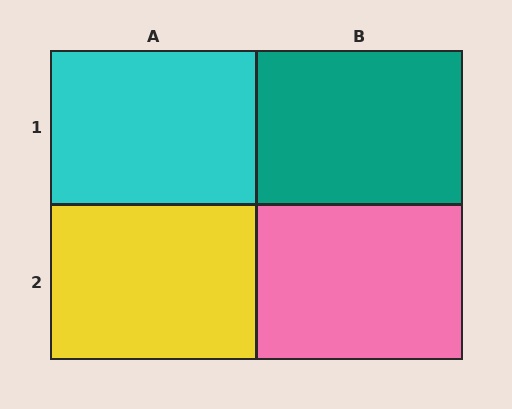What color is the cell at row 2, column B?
Pink.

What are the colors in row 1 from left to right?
Cyan, teal.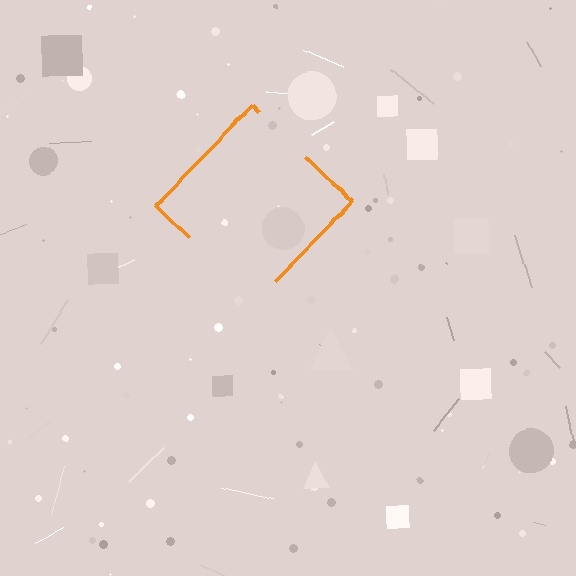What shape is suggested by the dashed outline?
The dashed outline suggests a diamond.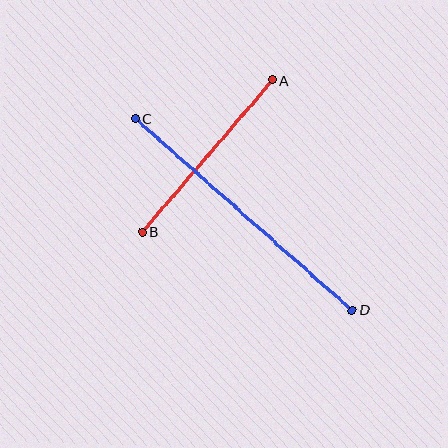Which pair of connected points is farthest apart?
Points C and D are farthest apart.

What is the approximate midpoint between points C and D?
The midpoint is at approximately (244, 214) pixels.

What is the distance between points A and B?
The distance is approximately 200 pixels.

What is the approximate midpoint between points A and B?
The midpoint is at approximately (207, 156) pixels.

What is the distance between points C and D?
The distance is approximately 289 pixels.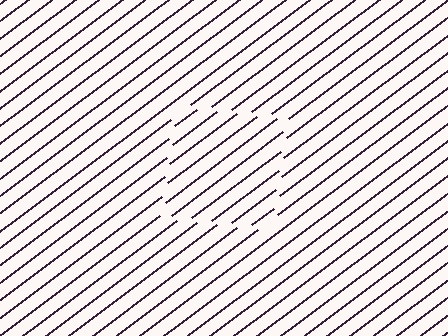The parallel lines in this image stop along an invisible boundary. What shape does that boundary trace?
An illusory square. The interior of the shape contains the same grating, shifted by half a period — the contour is defined by the phase discontinuity where line-ends from the inner and outer gratings abut.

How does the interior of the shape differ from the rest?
The interior of the shape contains the same grating, shifted by half a period — the contour is defined by the phase discontinuity where line-ends from the inner and outer gratings abut.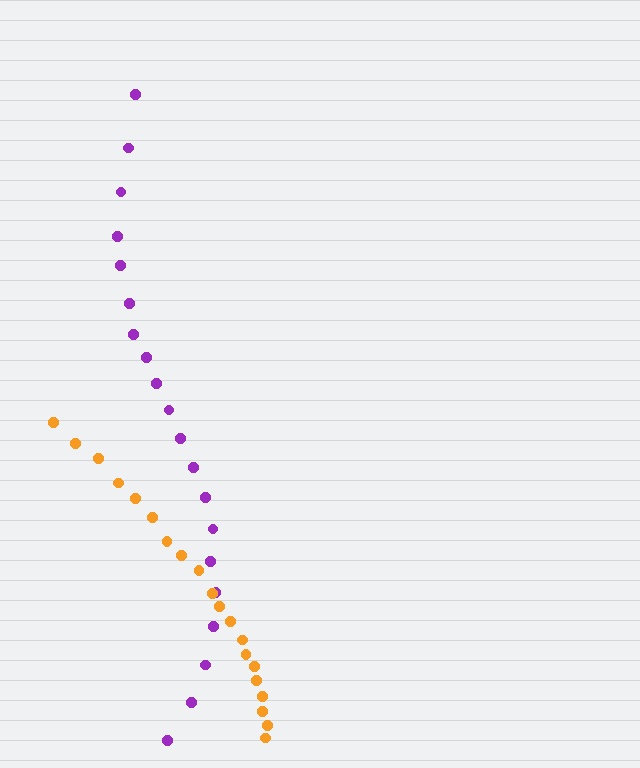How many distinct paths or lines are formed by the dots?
There are 2 distinct paths.